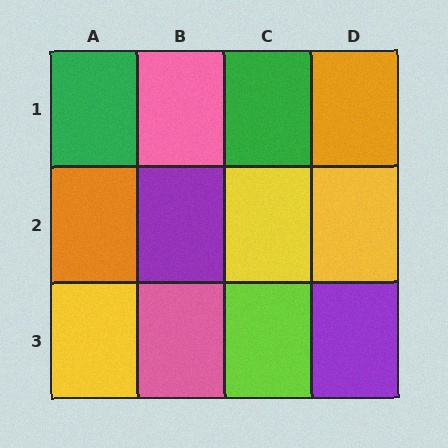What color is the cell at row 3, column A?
Yellow.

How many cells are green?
2 cells are green.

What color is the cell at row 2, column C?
Yellow.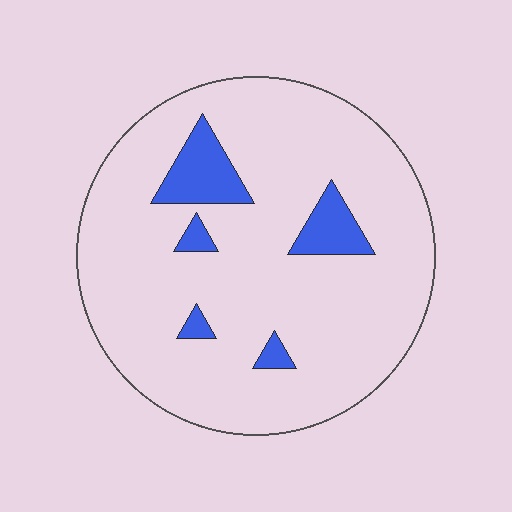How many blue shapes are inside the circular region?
5.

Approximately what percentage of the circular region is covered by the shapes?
Approximately 10%.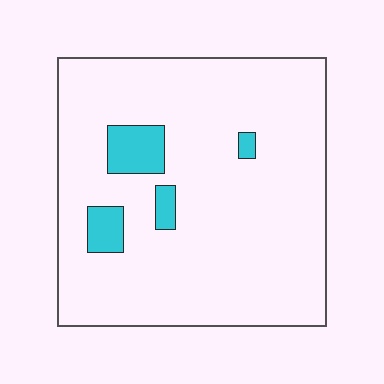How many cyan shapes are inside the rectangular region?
4.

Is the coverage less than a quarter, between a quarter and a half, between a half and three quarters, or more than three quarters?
Less than a quarter.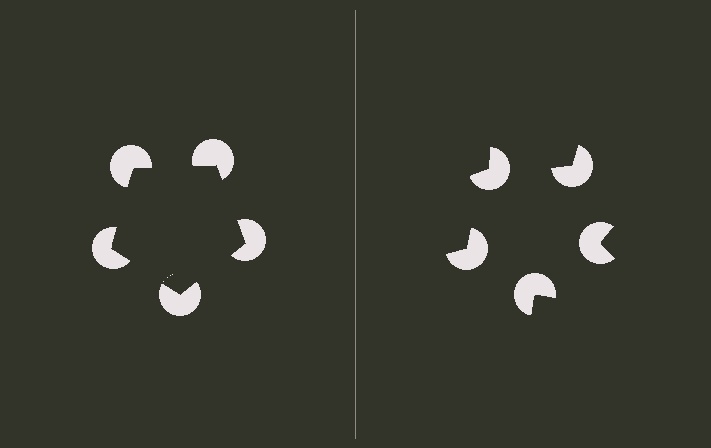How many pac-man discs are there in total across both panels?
10 — 5 on each side.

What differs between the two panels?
The pac-man discs are positioned identically on both sides; only the wedge orientations differ. On the left they align to a pentagon; on the right they are misaligned.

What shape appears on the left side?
An illusory pentagon.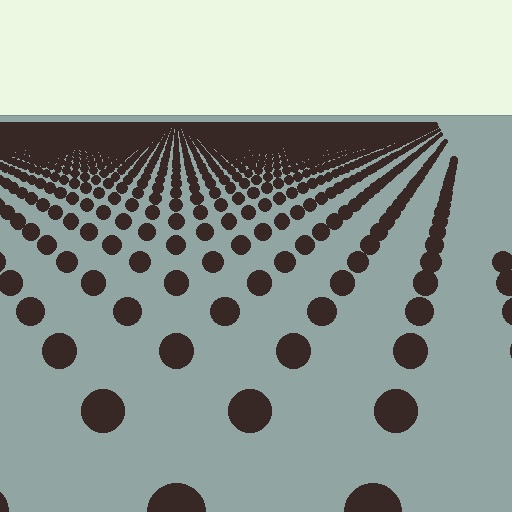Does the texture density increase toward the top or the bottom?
Density increases toward the top.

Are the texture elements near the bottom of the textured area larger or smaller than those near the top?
Larger. Near the bottom, elements are closer to the viewer and appear at a bigger on-screen size.